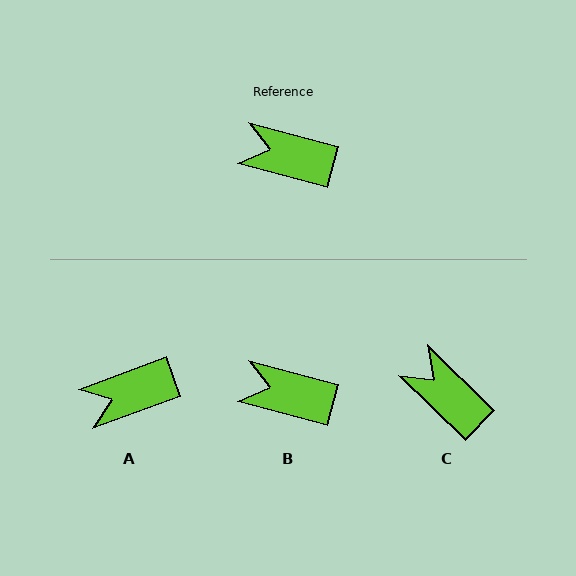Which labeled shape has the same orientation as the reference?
B.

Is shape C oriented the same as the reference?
No, it is off by about 30 degrees.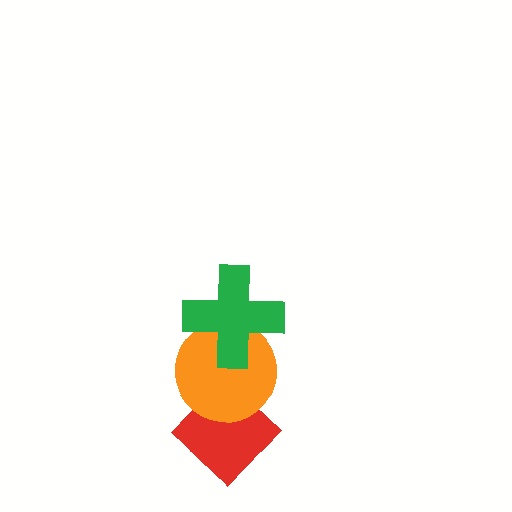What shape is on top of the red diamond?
The orange circle is on top of the red diamond.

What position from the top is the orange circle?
The orange circle is 2nd from the top.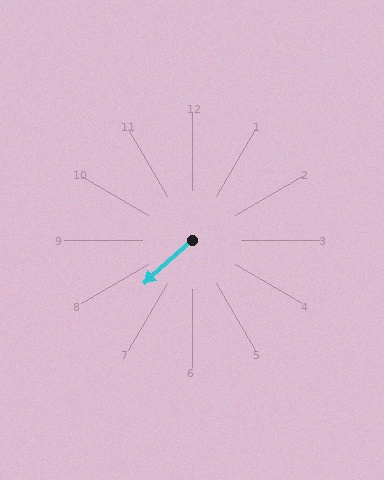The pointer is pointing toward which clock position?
Roughly 8 o'clock.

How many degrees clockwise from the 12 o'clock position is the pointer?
Approximately 228 degrees.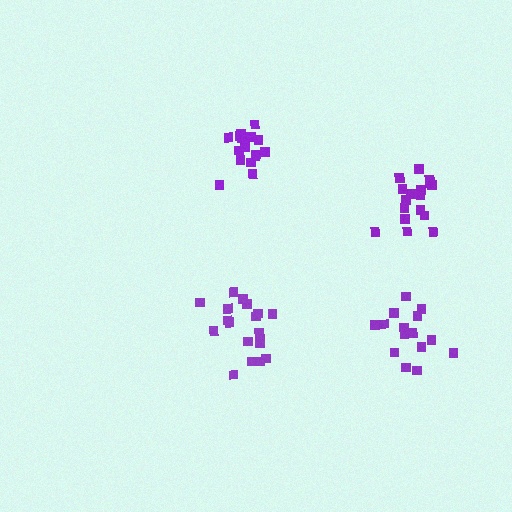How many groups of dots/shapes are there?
There are 4 groups.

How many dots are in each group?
Group 1: 17 dots, Group 2: 19 dots, Group 3: 17 dots, Group 4: 15 dots (68 total).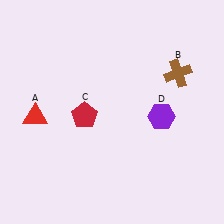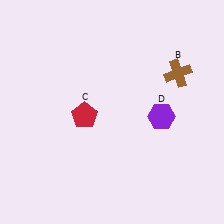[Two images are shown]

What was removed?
The red triangle (A) was removed in Image 2.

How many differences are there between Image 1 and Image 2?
There is 1 difference between the two images.